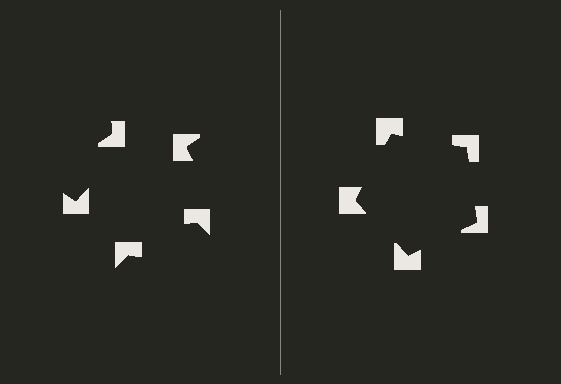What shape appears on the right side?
An illusory pentagon.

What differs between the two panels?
The notched squares are positioned identically on both sides; only the wedge orientations differ. On the right they align to a pentagon; on the left they are misaligned.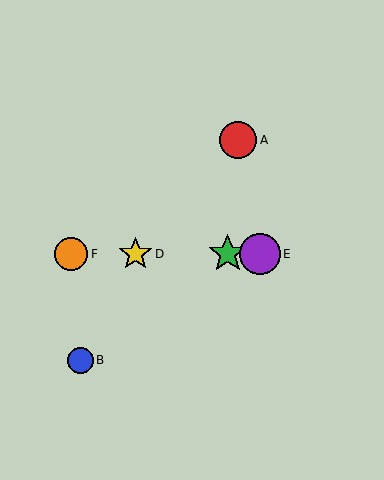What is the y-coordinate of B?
Object B is at y≈360.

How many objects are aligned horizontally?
4 objects (C, D, E, F) are aligned horizontally.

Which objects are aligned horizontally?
Objects C, D, E, F are aligned horizontally.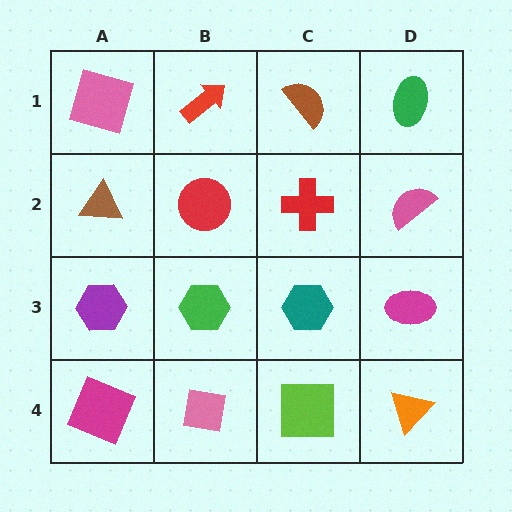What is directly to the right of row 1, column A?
A red arrow.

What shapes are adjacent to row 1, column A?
A brown triangle (row 2, column A), a red arrow (row 1, column B).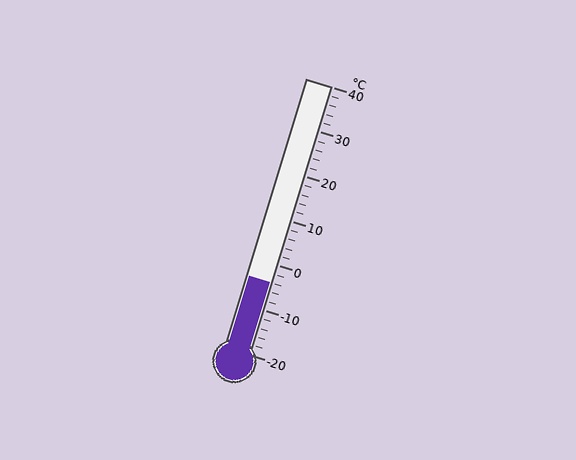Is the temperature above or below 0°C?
The temperature is below 0°C.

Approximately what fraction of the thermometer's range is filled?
The thermometer is filled to approximately 25% of its range.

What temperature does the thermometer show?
The thermometer shows approximately -4°C.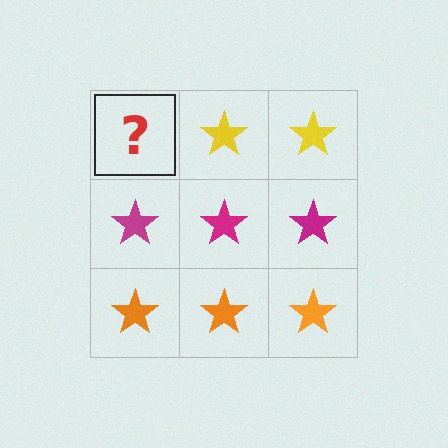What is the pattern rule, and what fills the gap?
The rule is that each row has a consistent color. The gap should be filled with a yellow star.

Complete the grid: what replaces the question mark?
The question mark should be replaced with a yellow star.